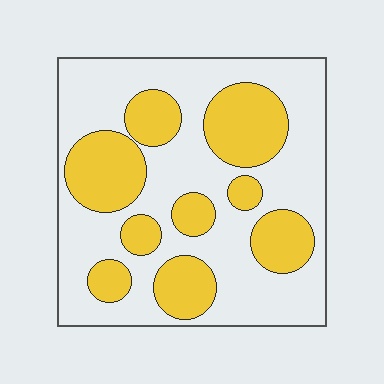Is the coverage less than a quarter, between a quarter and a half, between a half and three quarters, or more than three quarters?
Between a quarter and a half.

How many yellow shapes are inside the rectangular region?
9.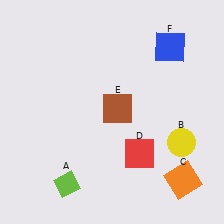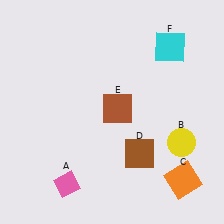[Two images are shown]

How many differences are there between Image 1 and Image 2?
There are 3 differences between the two images.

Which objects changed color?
A changed from lime to pink. D changed from red to brown. F changed from blue to cyan.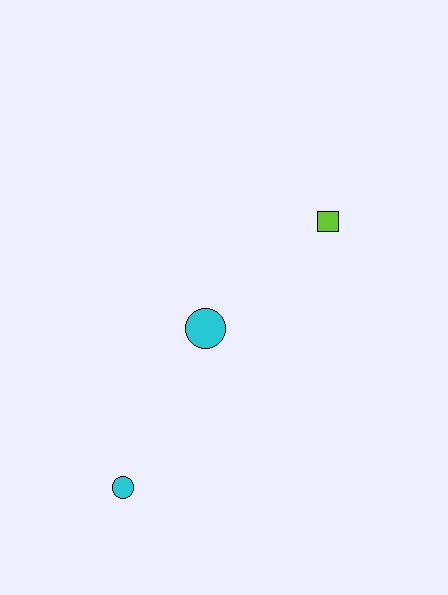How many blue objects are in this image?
There are no blue objects.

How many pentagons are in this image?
There are no pentagons.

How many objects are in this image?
There are 3 objects.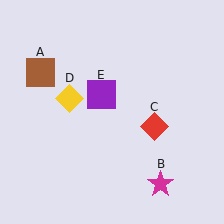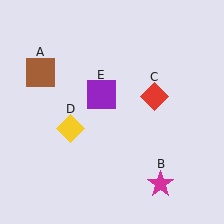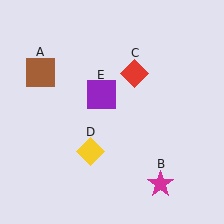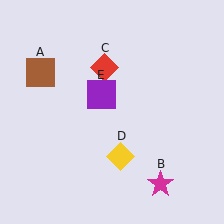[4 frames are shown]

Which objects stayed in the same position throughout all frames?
Brown square (object A) and magenta star (object B) and purple square (object E) remained stationary.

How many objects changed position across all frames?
2 objects changed position: red diamond (object C), yellow diamond (object D).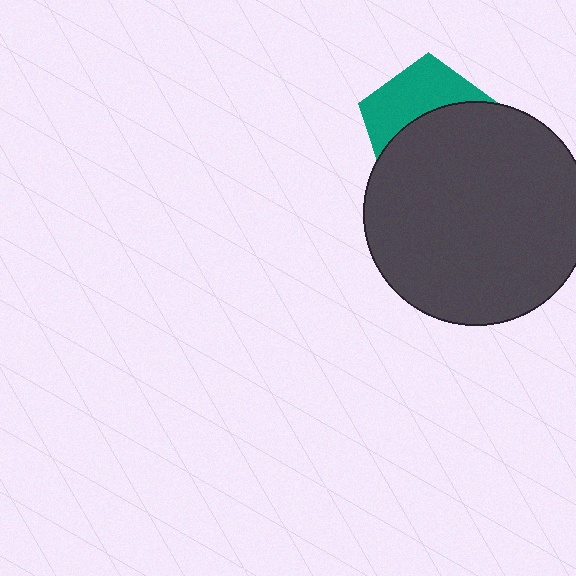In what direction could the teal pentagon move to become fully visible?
The teal pentagon could move up. That would shift it out from behind the dark gray circle entirely.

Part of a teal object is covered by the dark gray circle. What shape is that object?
It is a pentagon.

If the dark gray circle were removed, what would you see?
You would see the complete teal pentagon.